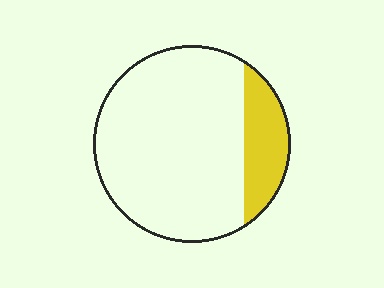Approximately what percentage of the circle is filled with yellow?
Approximately 20%.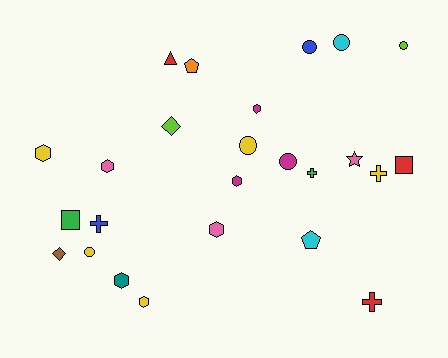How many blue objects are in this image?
There are 2 blue objects.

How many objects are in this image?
There are 25 objects.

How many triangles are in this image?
There is 1 triangle.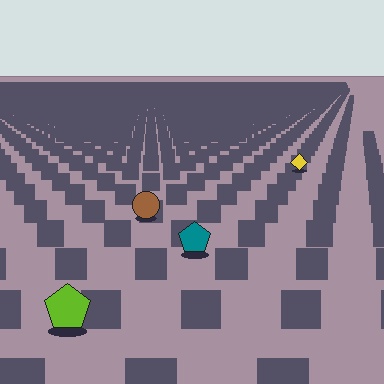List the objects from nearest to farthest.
From nearest to farthest: the lime pentagon, the teal pentagon, the brown circle, the yellow diamond.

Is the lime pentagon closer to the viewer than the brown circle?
Yes. The lime pentagon is closer — you can tell from the texture gradient: the ground texture is coarser near it.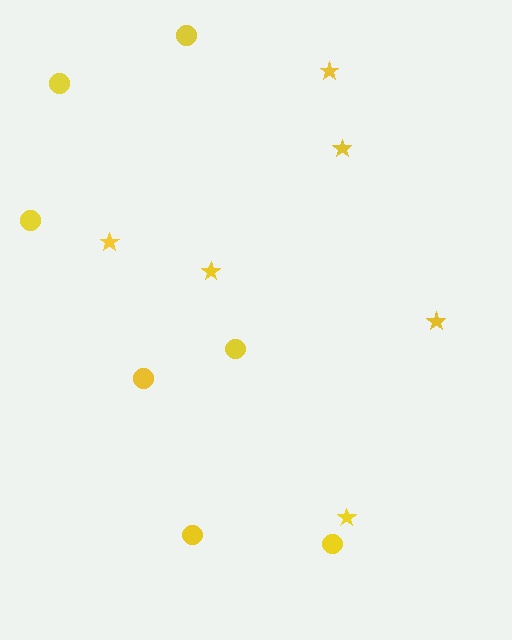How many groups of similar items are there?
There are 2 groups: one group of stars (6) and one group of circles (7).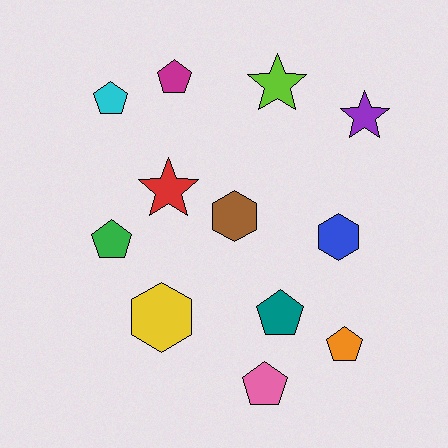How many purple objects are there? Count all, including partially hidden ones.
There is 1 purple object.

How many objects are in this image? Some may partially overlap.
There are 12 objects.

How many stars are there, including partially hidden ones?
There are 3 stars.